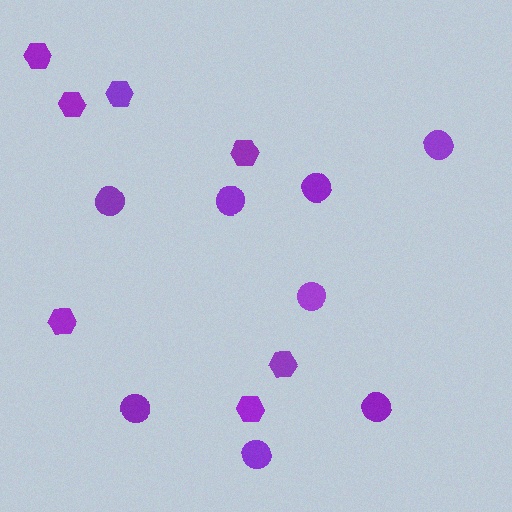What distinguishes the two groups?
There are 2 groups: one group of circles (8) and one group of hexagons (7).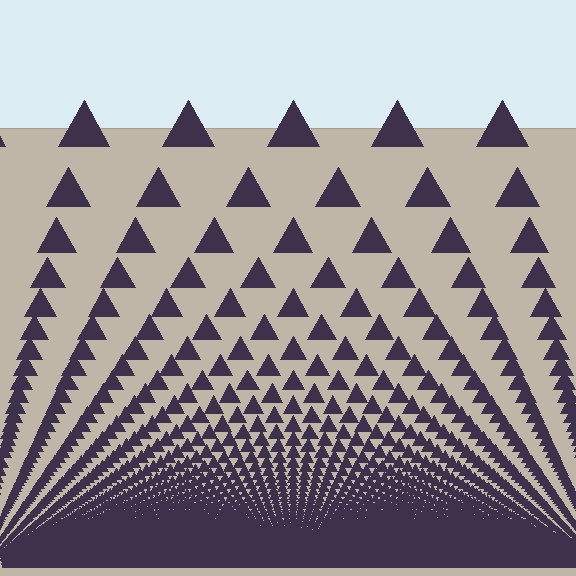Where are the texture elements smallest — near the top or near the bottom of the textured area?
Near the bottom.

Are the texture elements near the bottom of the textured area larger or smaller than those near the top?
Smaller. The gradient is inverted — elements near the bottom are smaller and denser.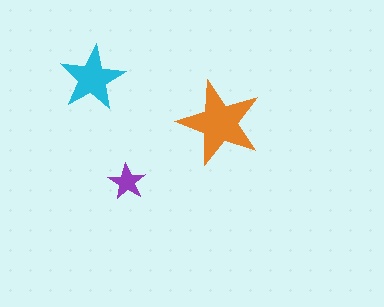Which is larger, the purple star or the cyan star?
The cyan one.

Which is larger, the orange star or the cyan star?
The orange one.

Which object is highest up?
The cyan star is topmost.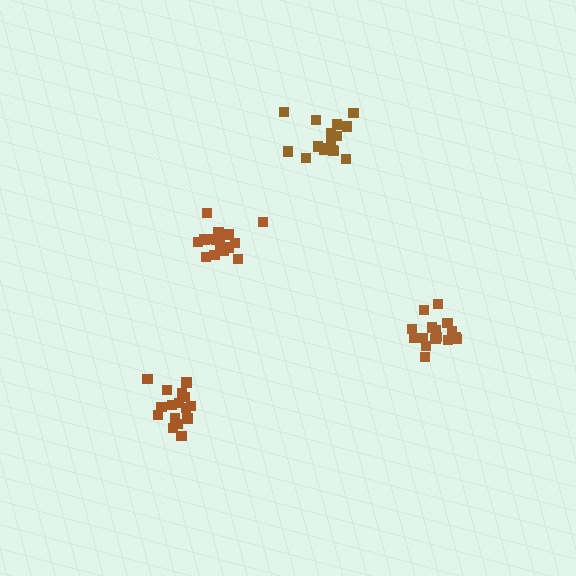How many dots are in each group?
Group 1: 16 dots, Group 2: 16 dots, Group 3: 16 dots, Group 4: 16 dots (64 total).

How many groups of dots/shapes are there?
There are 4 groups.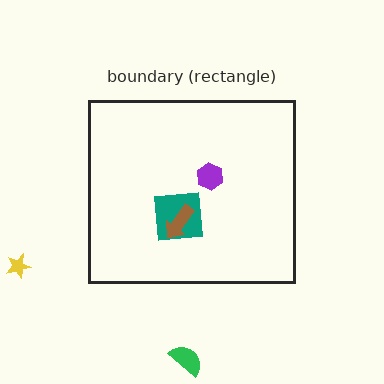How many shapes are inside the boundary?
3 inside, 2 outside.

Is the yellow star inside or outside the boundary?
Outside.